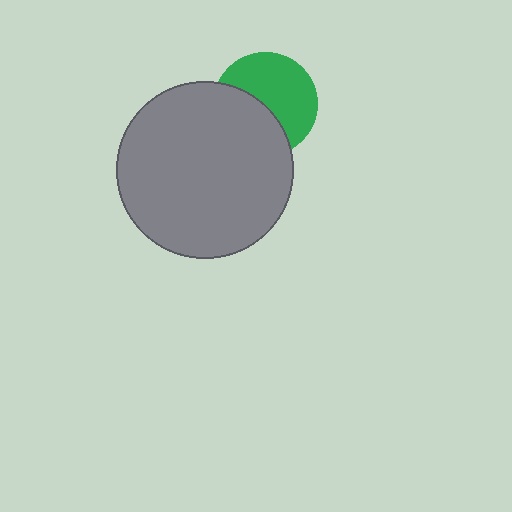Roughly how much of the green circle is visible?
About half of it is visible (roughly 57%).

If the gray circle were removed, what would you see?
You would see the complete green circle.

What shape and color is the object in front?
The object in front is a gray circle.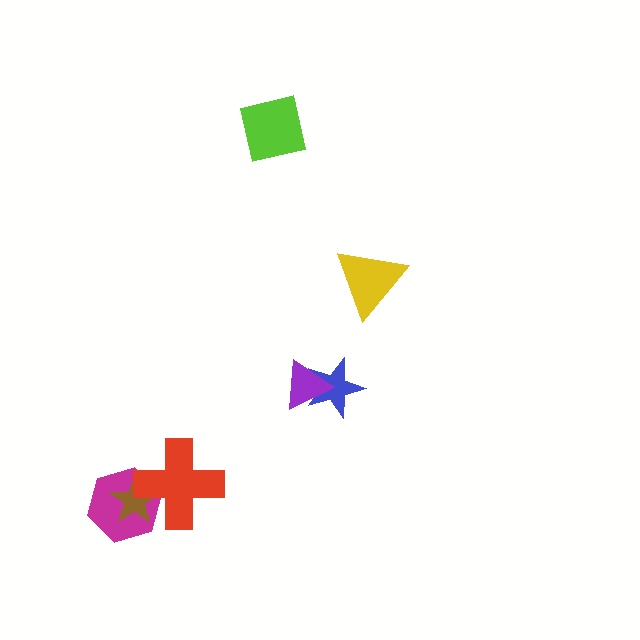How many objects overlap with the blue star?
1 object overlaps with the blue star.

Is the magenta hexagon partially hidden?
Yes, it is partially covered by another shape.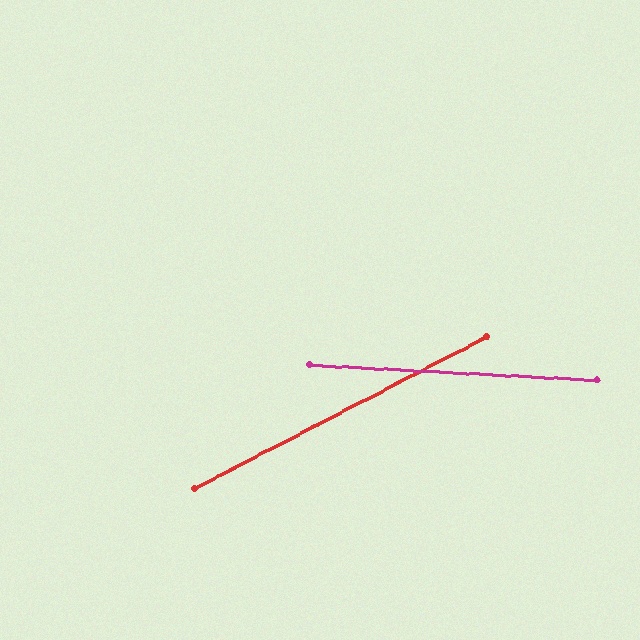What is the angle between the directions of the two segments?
Approximately 30 degrees.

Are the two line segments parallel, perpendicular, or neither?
Neither parallel nor perpendicular — they differ by about 30°.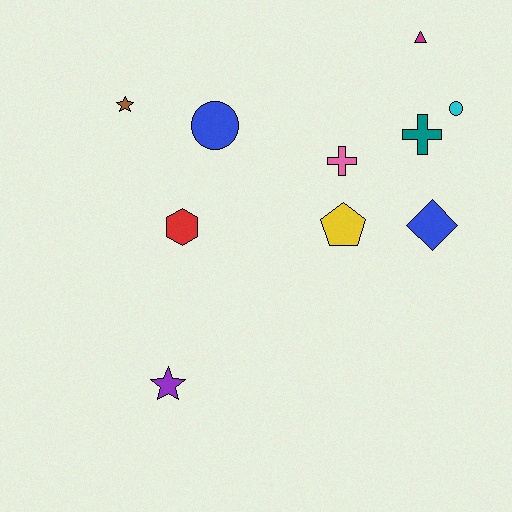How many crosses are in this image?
There are 2 crosses.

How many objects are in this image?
There are 10 objects.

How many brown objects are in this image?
There is 1 brown object.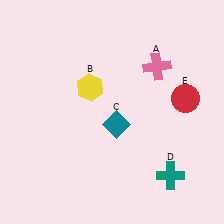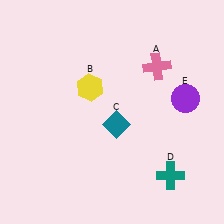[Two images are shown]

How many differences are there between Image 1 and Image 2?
There is 1 difference between the two images.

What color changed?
The circle (E) changed from red in Image 1 to purple in Image 2.